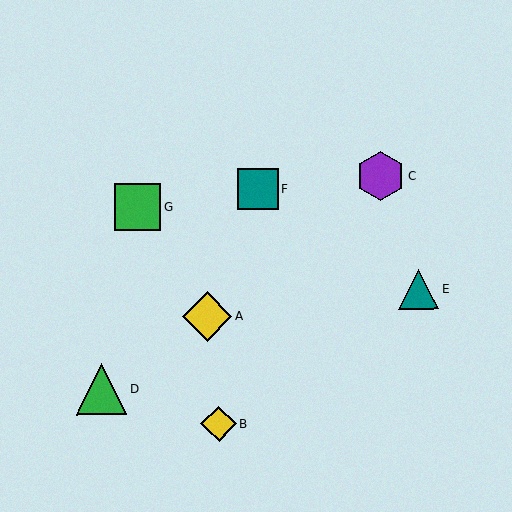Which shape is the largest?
The green triangle (labeled D) is the largest.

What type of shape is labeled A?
Shape A is a yellow diamond.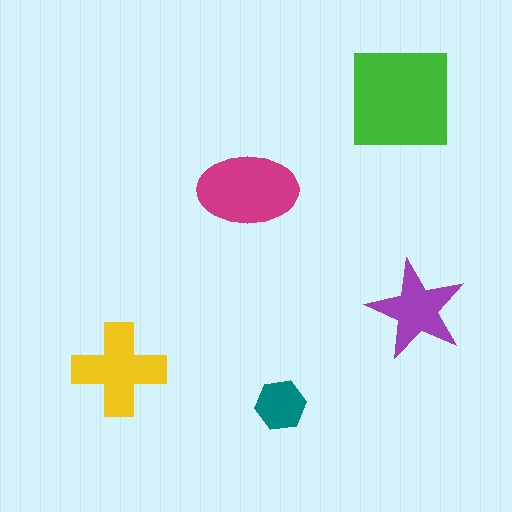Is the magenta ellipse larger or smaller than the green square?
Smaller.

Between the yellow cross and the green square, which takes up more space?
The green square.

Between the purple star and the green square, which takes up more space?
The green square.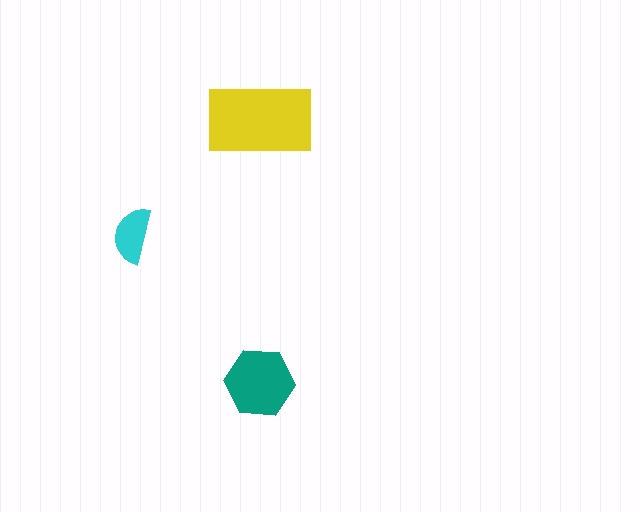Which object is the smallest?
The cyan semicircle.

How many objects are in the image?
There are 3 objects in the image.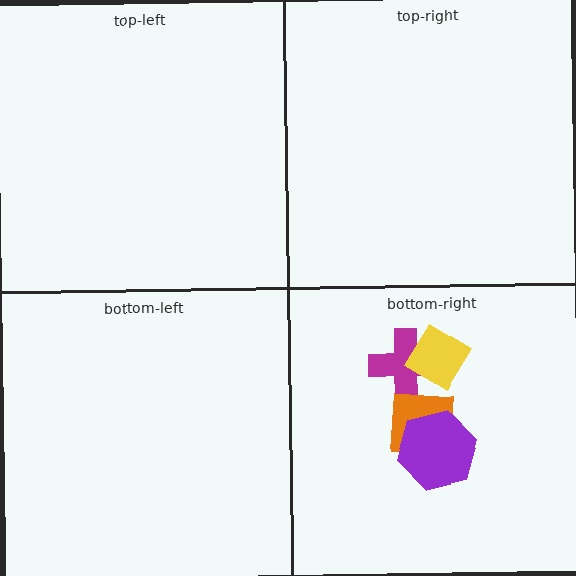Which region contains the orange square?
The bottom-right region.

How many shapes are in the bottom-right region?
4.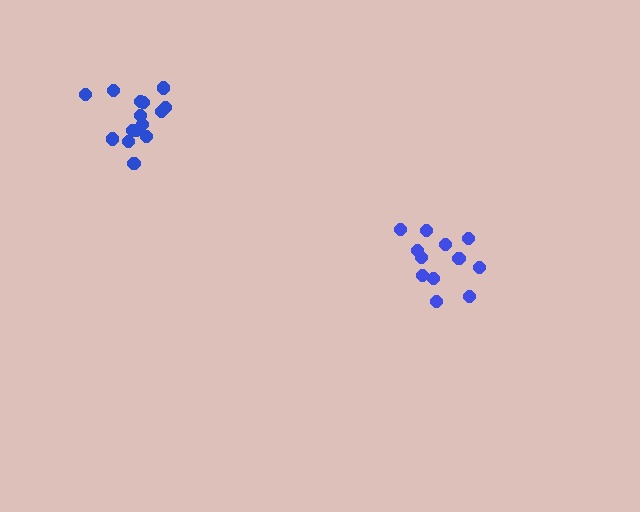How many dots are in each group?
Group 1: 12 dots, Group 2: 15 dots (27 total).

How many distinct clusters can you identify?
There are 2 distinct clusters.